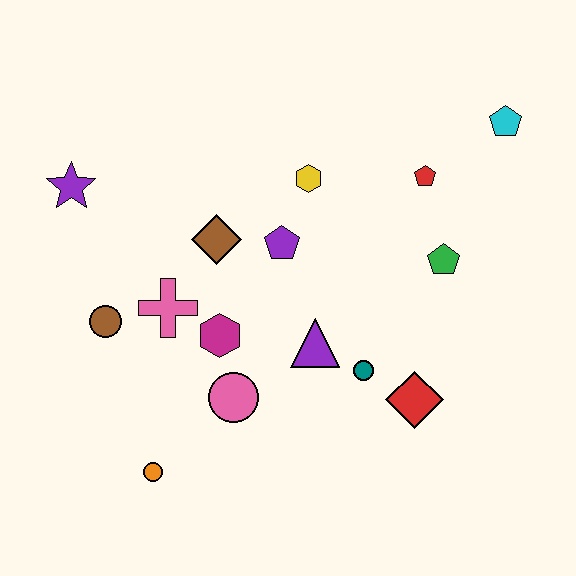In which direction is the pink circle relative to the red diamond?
The pink circle is to the left of the red diamond.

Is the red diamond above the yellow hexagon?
No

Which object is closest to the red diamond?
The teal circle is closest to the red diamond.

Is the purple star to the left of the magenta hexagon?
Yes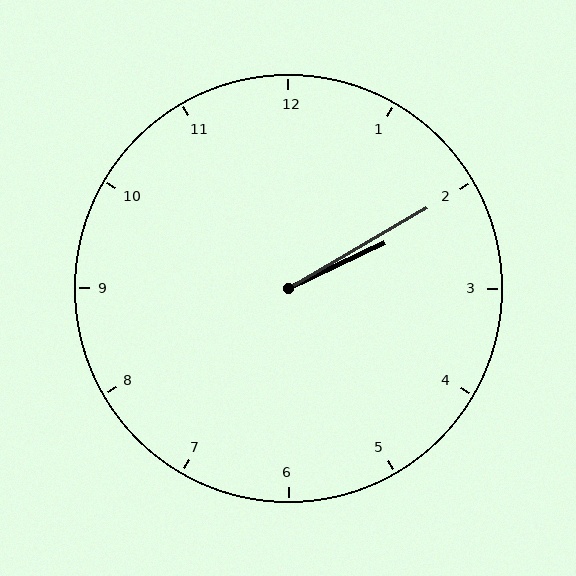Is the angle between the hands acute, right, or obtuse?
It is acute.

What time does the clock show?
2:10.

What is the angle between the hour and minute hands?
Approximately 5 degrees.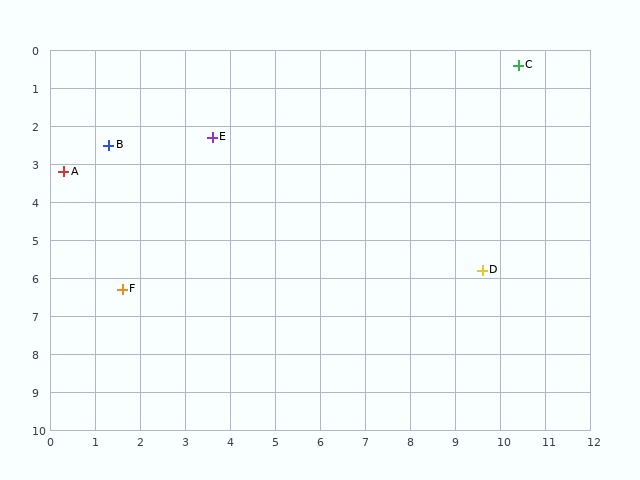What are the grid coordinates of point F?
Point F is at approximately (1.6, 6.3).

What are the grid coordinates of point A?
Point A is at approximately (0.3, 3.2).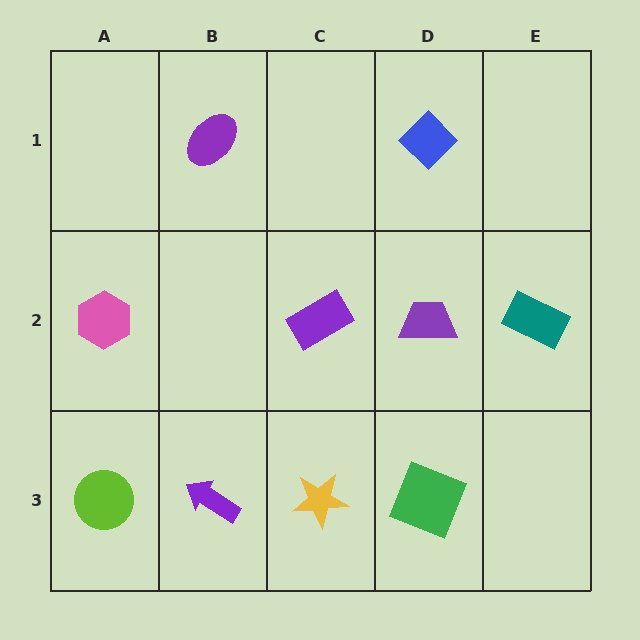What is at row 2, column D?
A purple trapezoid.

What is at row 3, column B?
A purple arrow.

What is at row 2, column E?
A teal rectangle.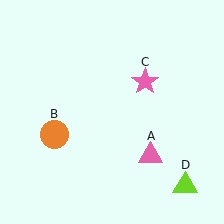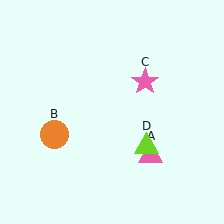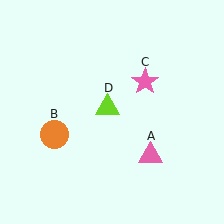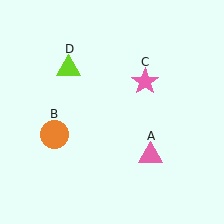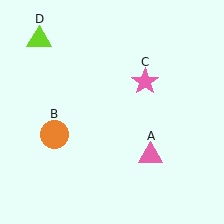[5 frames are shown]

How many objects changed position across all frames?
1 object changed position: lime triangle (object D).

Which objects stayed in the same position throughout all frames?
Pink triangle (object A) and orange circle (object B) and pink star (object C) remained stationary.